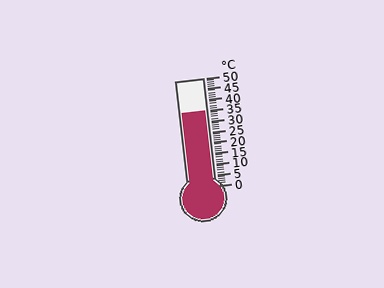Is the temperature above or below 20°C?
The temperature is above 20°C.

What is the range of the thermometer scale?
The thermometer scale ranges from 0°C to 50°C.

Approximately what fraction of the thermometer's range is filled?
The thermometer is filled to approximately 70% of its range.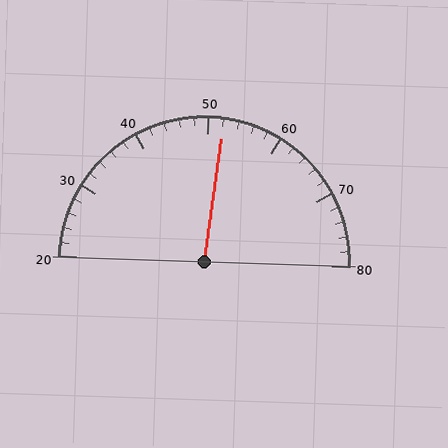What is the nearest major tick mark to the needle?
The nearest major tick mark is 50.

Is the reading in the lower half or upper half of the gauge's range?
The reading is in the upper half of the range (20 to 80).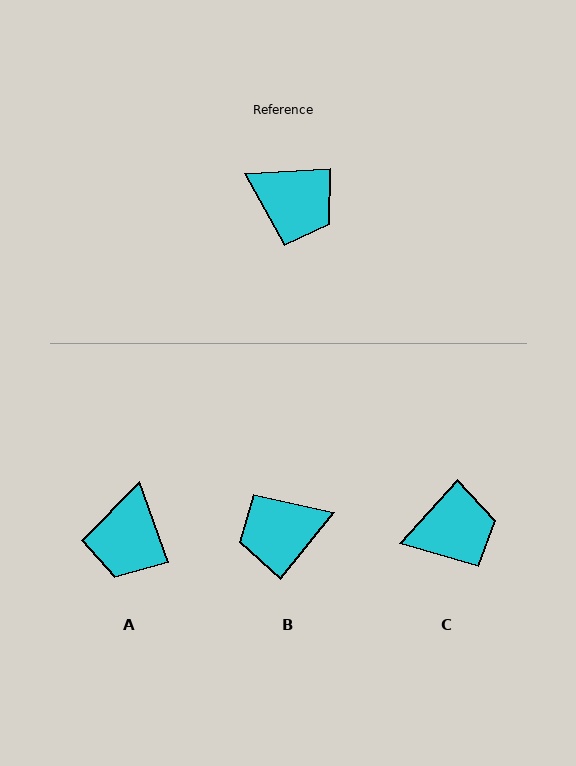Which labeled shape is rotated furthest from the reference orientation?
B, about 132 degrees away.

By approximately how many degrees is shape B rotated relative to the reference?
Approximately 132 degrees clockwise.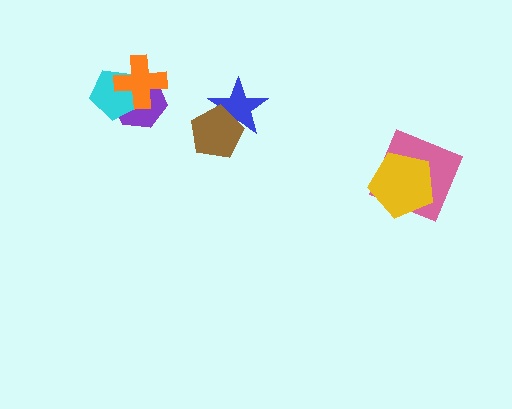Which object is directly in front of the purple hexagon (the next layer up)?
The cyan pentagon is directly in front of the purple hexagon.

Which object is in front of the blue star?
The brown pentagon is in front of the blue star.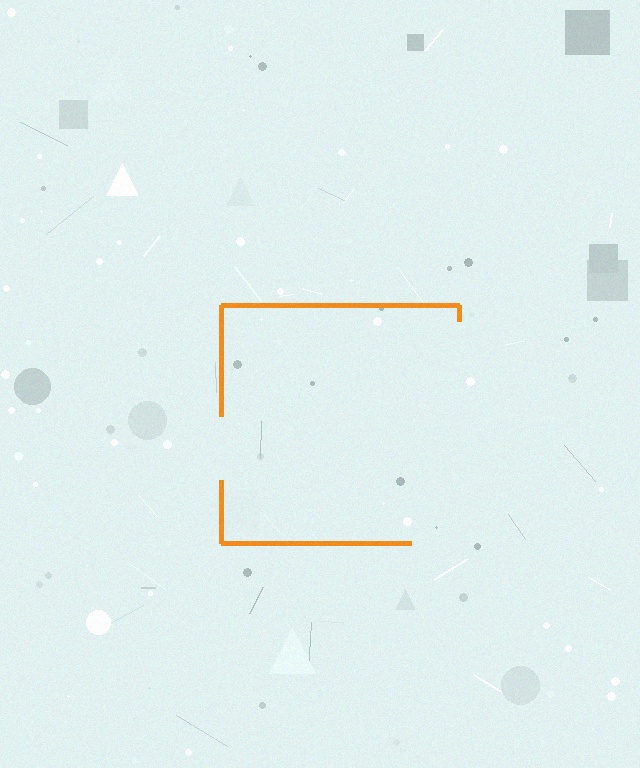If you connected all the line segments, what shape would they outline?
They would outline a square.